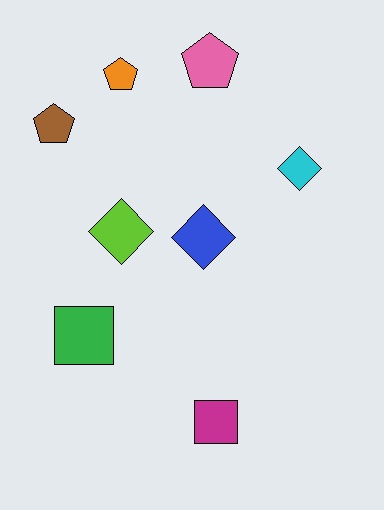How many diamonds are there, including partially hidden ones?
There are 3 diamonds.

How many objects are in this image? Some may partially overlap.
There are 8 objects.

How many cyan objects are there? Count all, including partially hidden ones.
There is 1 cyan object.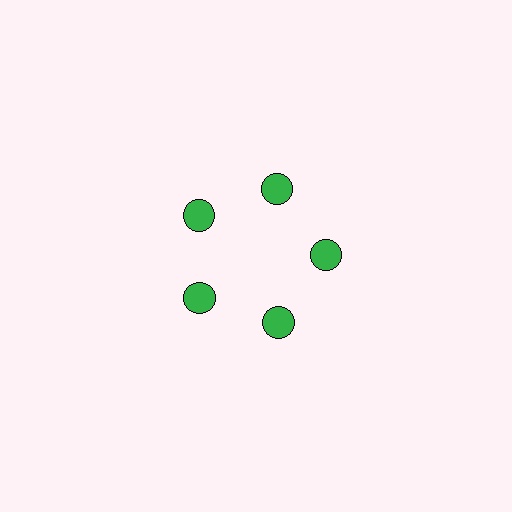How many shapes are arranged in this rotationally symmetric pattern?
There are 5 shapes, arranged in 5 groups of 1.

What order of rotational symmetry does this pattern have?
This pattern has 5-fold rotational symmetry.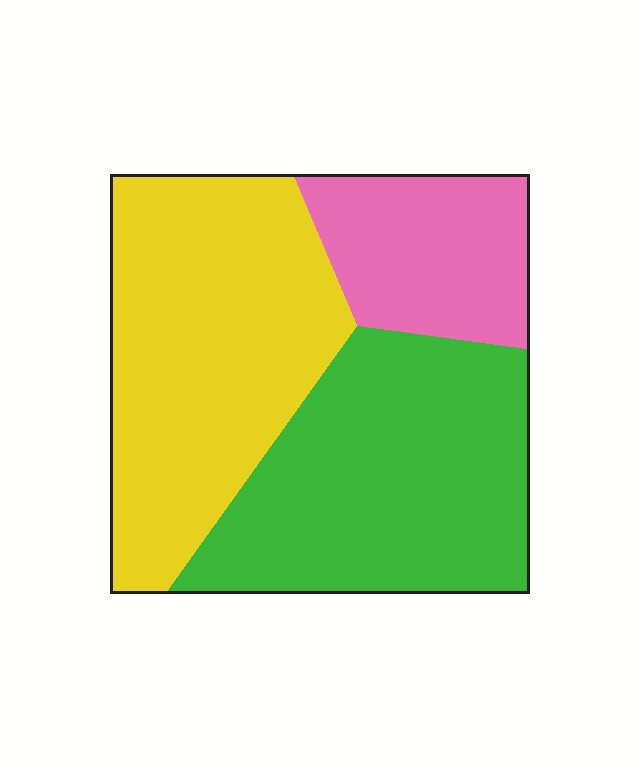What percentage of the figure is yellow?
Yellow takes up between a third and a half of the figure.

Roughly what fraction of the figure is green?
Green covers 40% of the figure.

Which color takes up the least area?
Pink, at roughly 20%.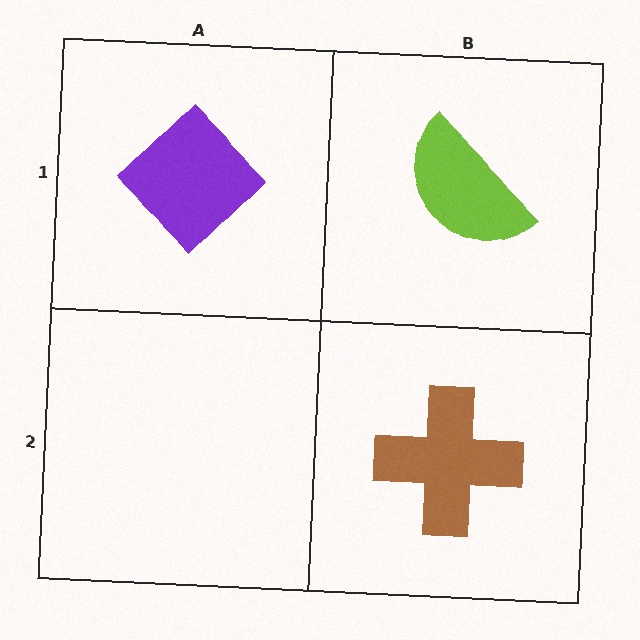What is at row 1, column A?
A purple diamond.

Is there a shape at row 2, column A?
No, that cell is empty.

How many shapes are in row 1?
2 shapes.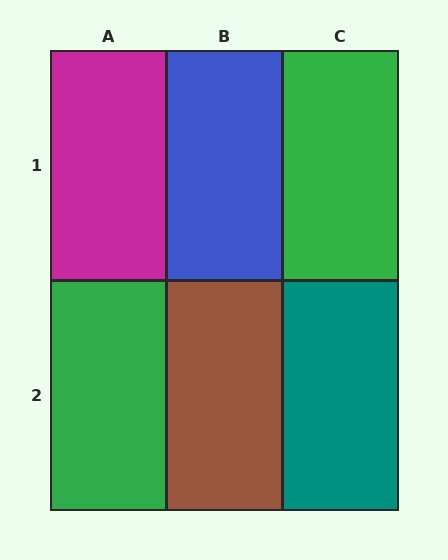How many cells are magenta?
1 cell is magenta.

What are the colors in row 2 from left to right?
Green, brown, teal.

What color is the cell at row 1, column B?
Blue.